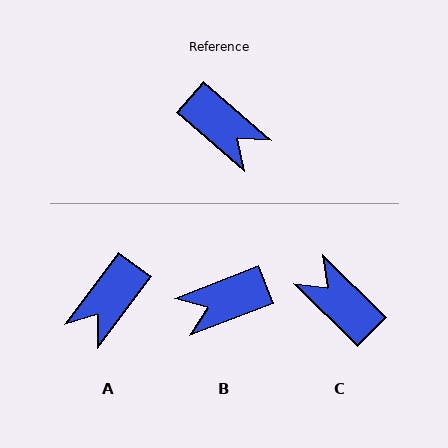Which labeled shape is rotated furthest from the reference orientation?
C, about 176 degrees away.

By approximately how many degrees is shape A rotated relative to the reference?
Approximately 86 degrees clockwise.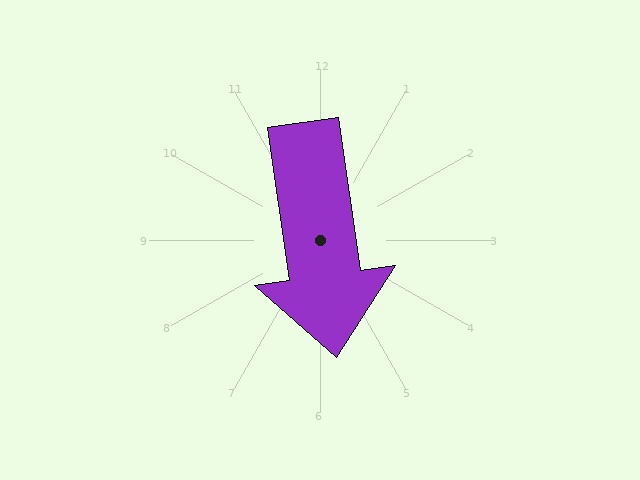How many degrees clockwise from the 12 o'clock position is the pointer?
Approximately 172 degrees.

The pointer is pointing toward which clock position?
Roughly 6 o'clock.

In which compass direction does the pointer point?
South.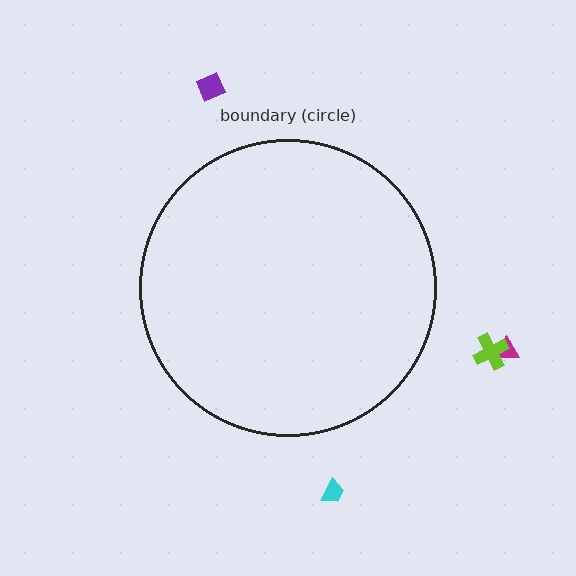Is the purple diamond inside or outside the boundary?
Outside.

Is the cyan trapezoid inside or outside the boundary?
Outside.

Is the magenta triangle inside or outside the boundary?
Outside.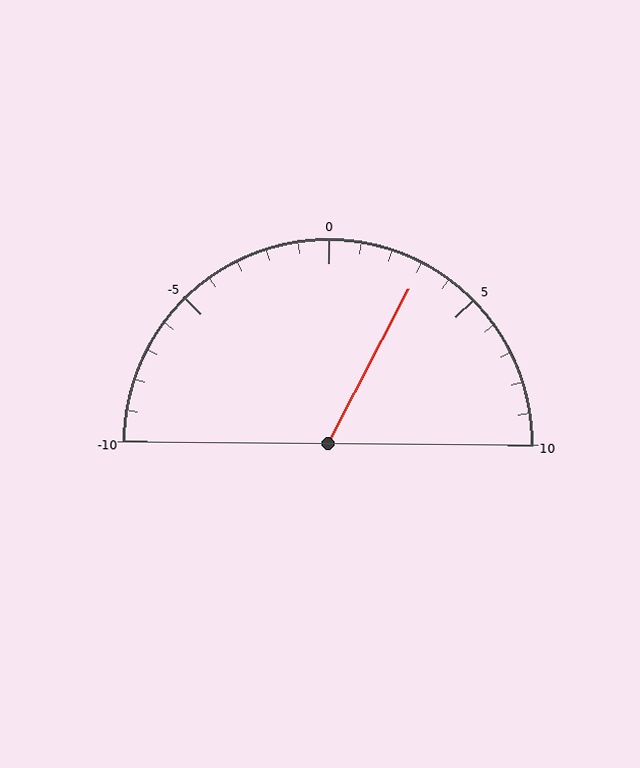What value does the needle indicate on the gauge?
The needle indicates approximately 3.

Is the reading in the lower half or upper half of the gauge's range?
The reading is in the upper half of the range (-10 to 10).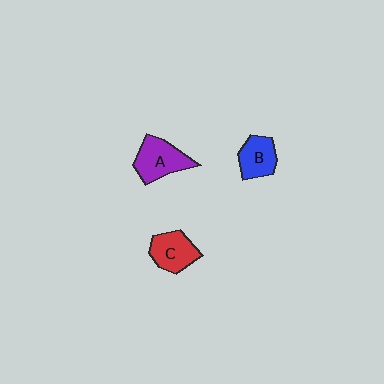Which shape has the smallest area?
Shape B (blue).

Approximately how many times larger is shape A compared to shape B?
Approximately 1.3 times.